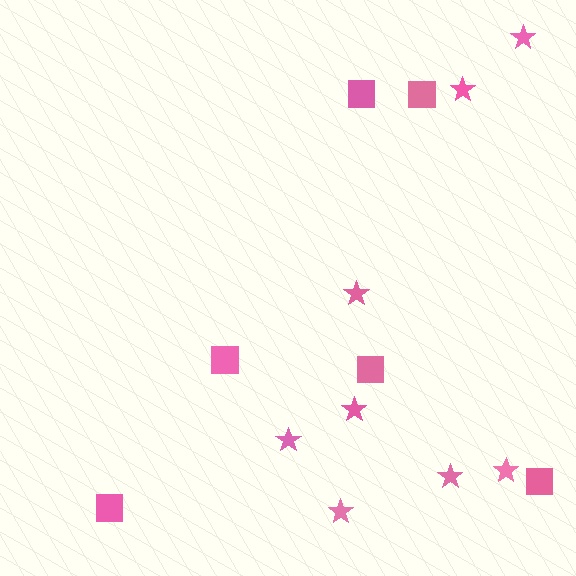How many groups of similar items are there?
There are 2 groups: one group of stars (8) and one group of squares (6).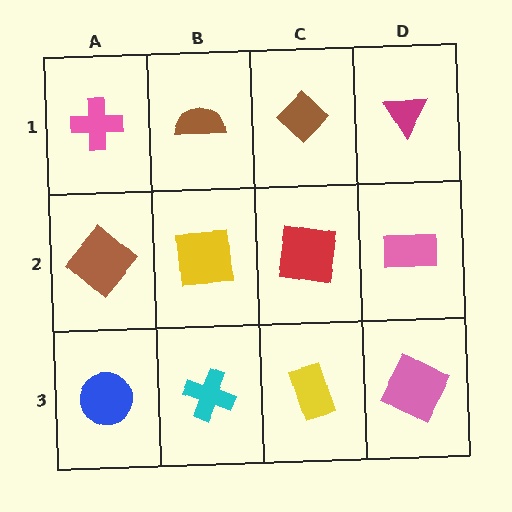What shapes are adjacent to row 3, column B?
A yellow square (row 2, column B), a blue circle (row 3, column A), a yellow rectangle (row 3, column C).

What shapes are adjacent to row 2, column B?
A brown semicircle (row 1, column B), a cyan cross (row 3, column B), a brown diamond (row 2, column A), a red square (row 2, column C).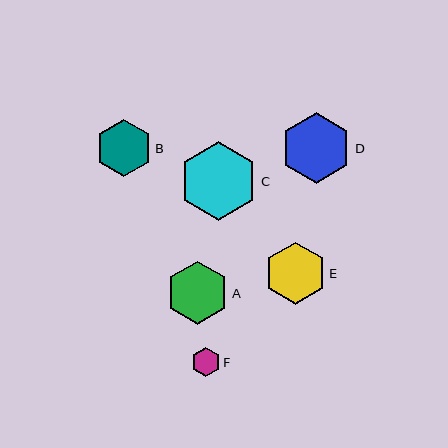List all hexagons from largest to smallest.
From largest to smallest: C, D, A, E, B, F.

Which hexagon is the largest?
Hexagon C is the largest with a size of approximately 79 pixels.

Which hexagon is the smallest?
Hexagon F is the smallest with a size of approximately 29 pixels.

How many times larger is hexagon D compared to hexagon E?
Hexagon D is approximately 1.1 times the size of hexagon E.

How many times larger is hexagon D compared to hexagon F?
Hexagon D is approximately 2.4 times the size of hexagon F.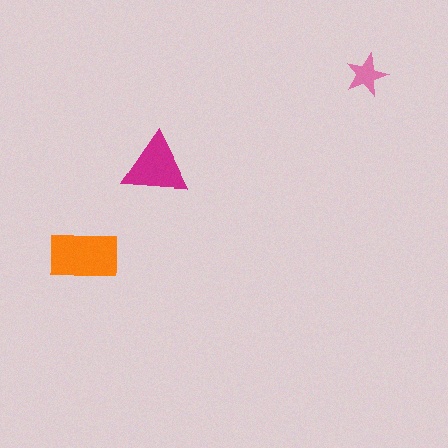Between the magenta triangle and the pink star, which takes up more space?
The magenta triangle.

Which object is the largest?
The orange rectangle.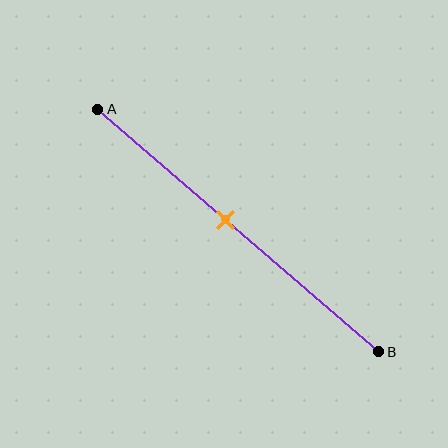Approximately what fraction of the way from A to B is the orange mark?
The orange mark is approximately 45% of the way from A to B.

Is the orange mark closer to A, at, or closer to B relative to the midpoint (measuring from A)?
The orange mark is closer to point A than the midpoint of segment AB.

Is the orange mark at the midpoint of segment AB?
No, the mark is at about 45% from A, not at the 50% midpoint.